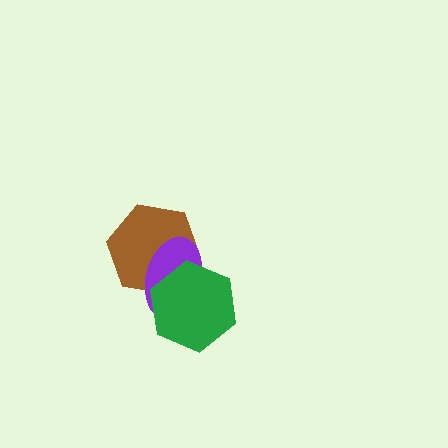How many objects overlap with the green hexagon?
2 objects overlap with the green hexagon.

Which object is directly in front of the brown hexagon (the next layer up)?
The purple ellipse is directly in front of the brown hexagon.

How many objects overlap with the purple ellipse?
2 objects overlap with the purple ellipse.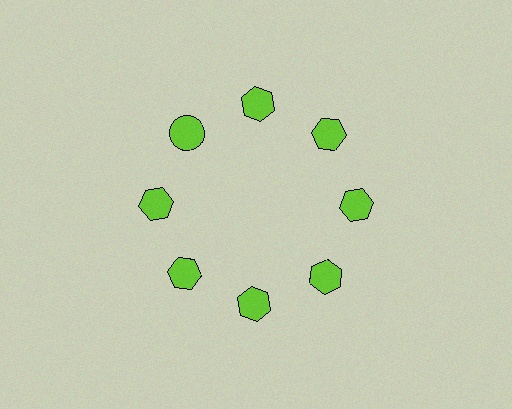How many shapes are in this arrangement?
There are 8 shapes arranged in a ring pattern.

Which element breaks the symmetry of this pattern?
The lime circle at roughly the 10 o'clock position breaks the symmetry. All other shapes are lime hexagons.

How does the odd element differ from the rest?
It has a different shape: circle instead of hexagon.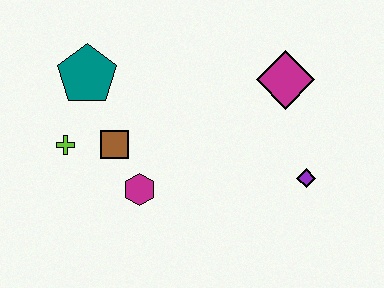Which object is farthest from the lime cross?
The purple diamond is farthest from the lime cross.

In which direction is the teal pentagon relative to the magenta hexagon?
The teal pentagon is above the magenta hexagon.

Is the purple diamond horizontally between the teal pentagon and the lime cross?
No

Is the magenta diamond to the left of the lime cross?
No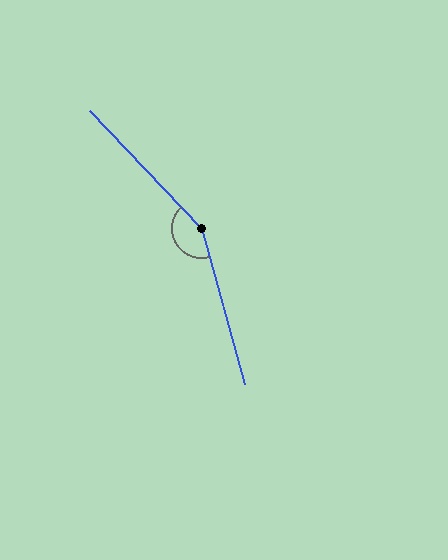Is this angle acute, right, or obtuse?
It is obtuse.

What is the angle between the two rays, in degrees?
Approximately 152 degrees.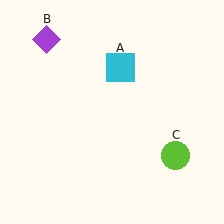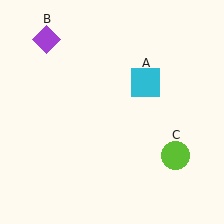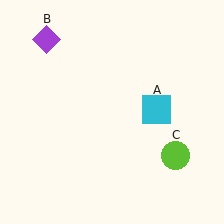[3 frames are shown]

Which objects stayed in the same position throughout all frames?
Purple diamond (object B) and lime circle (object C) remained stationary.